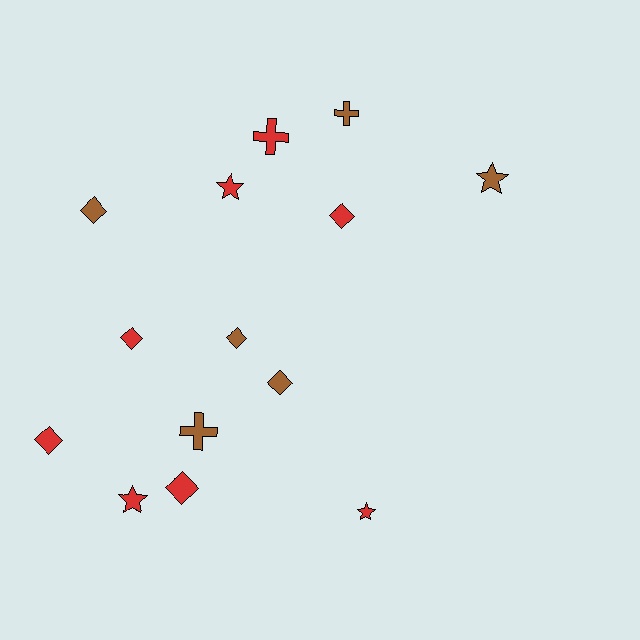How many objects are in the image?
There are 14 objects.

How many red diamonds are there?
There are 4 red diamonds.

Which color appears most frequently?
Red, with 8 objects.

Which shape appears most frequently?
Diamond, with 7 objects.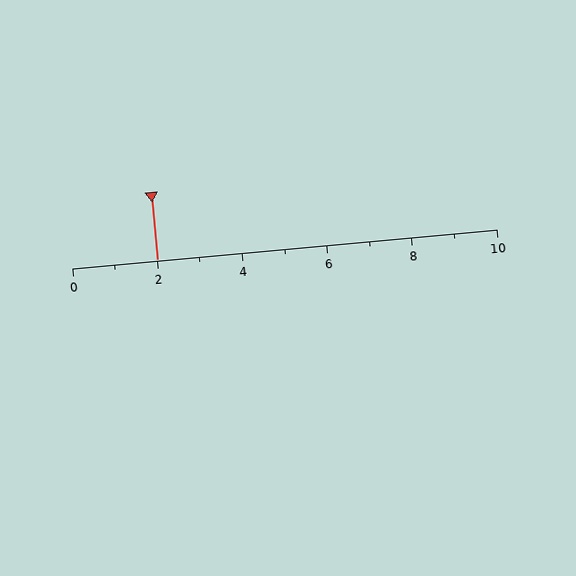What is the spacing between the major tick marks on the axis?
The major ticks are spaced 2 apart.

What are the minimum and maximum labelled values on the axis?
The axis runs from 0 to 10.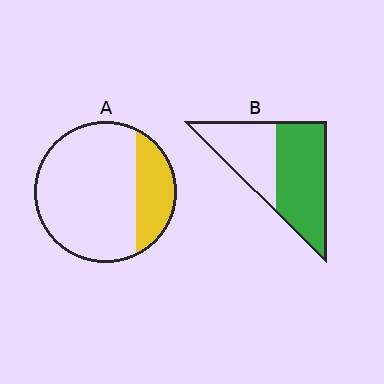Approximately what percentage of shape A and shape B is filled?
A is approximately 25% and B is approximately 60%.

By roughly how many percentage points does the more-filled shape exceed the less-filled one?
By roughly 35 percentage points (B over A).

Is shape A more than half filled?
No.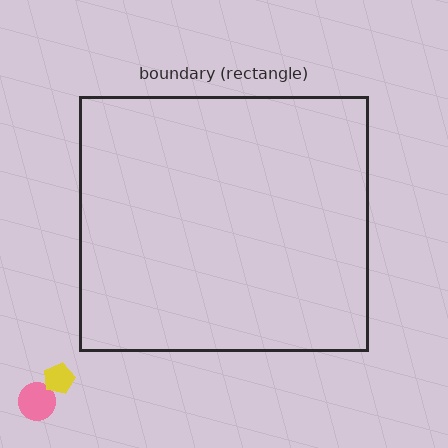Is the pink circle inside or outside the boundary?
Outside.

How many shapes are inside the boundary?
0 inside, 2 outside.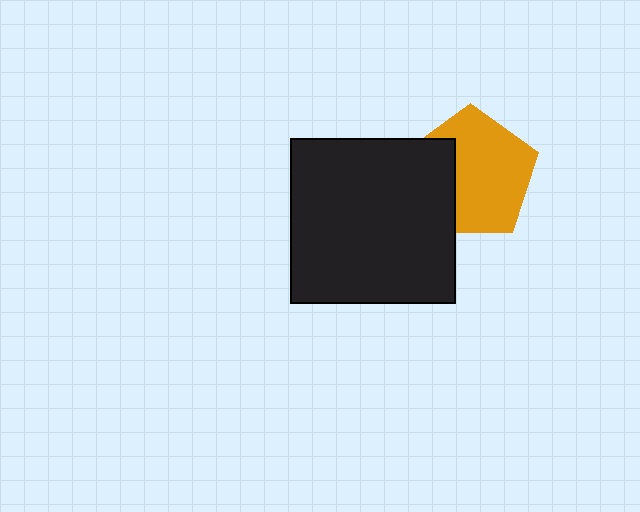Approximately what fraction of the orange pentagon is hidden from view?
Roughly 31% of the orange pentagon is hidden behind the black square.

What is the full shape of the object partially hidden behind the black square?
The partially hidden object is an orange pentagon.